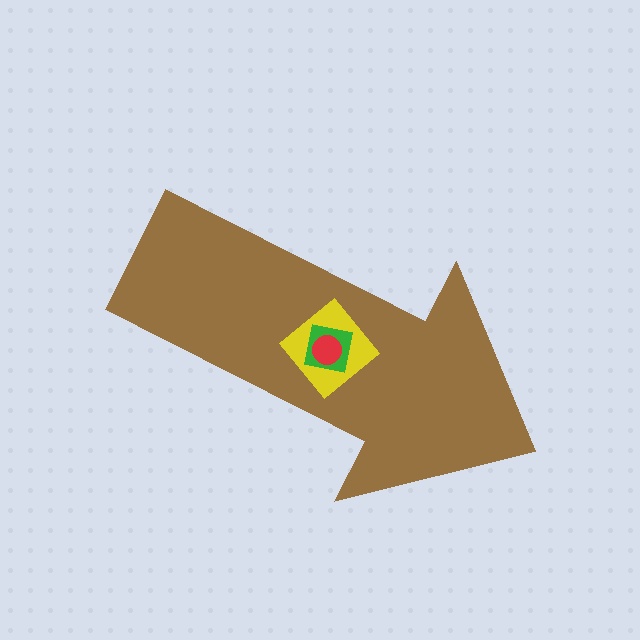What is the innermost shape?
The red circle.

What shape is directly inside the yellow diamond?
The green square.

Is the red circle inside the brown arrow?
Yes.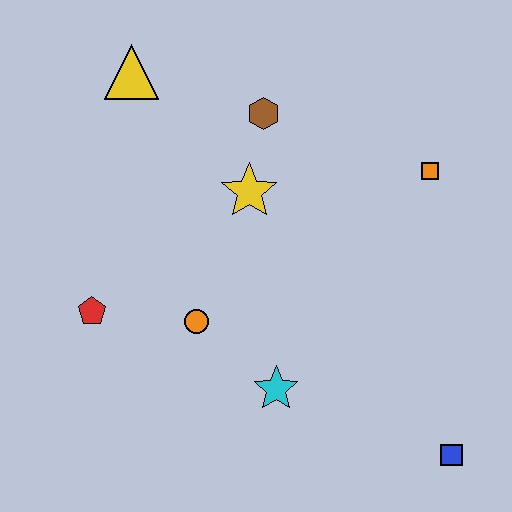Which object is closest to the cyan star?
The orange circle is closest to the cyan star.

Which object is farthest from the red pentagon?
The blue square is farthest from the red pentagon.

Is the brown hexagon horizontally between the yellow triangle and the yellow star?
No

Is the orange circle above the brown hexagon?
No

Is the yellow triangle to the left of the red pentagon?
No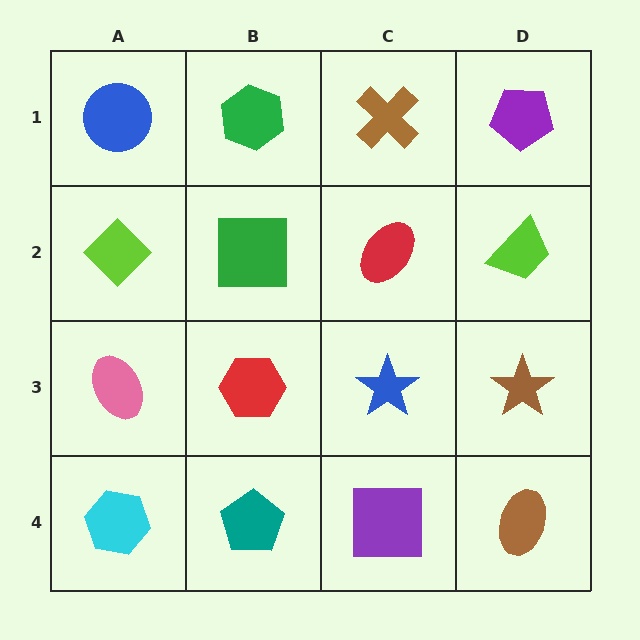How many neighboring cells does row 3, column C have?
4.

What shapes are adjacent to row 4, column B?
A red hexagon (row 3, column B), a cyan hexagon (row 4, column A), a purple square (row 4, column C).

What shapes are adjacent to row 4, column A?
A pink ellipse (row 3, column A), a teal pentagon (row 4, column B).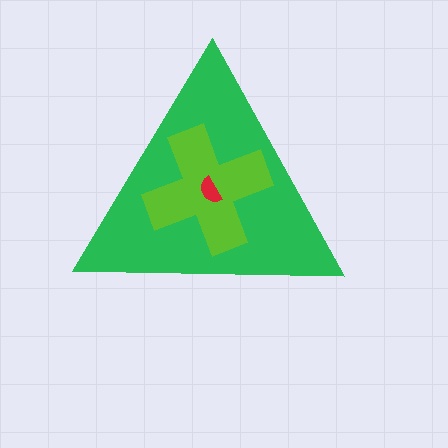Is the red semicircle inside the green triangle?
Yes.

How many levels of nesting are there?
3.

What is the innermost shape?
The red semicircle.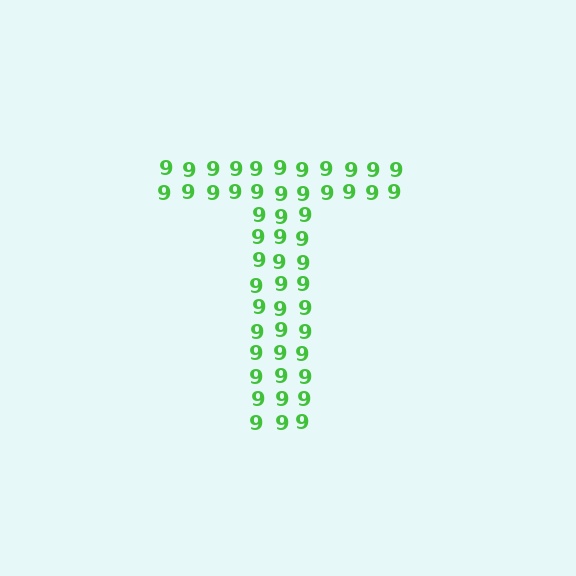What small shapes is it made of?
It is made of small digit 9's.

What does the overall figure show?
The overall figure shows the letter T.